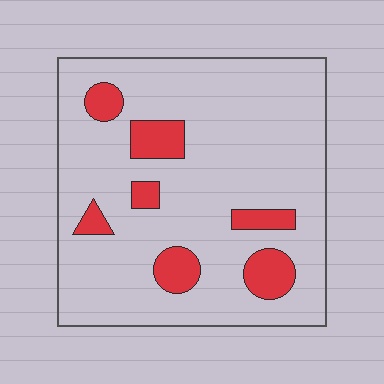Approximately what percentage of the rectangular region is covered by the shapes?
Approximately 15%.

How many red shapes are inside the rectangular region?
7.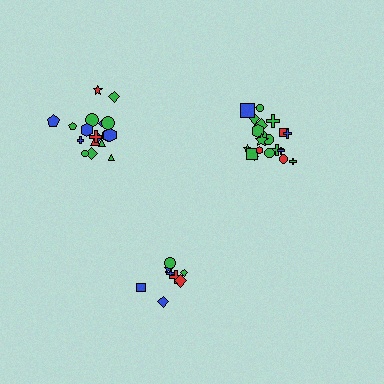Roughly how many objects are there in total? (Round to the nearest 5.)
Roughly 50 objects in total.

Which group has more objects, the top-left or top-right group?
The top-right group.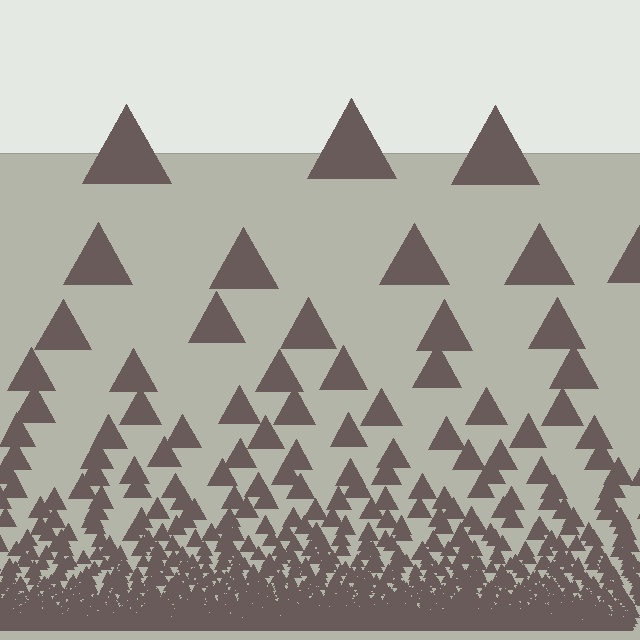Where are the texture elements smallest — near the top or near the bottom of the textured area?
Near the bottom.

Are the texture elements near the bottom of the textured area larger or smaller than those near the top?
Smaller. The gradient is inverted — elements near the bottom are smaller and denser.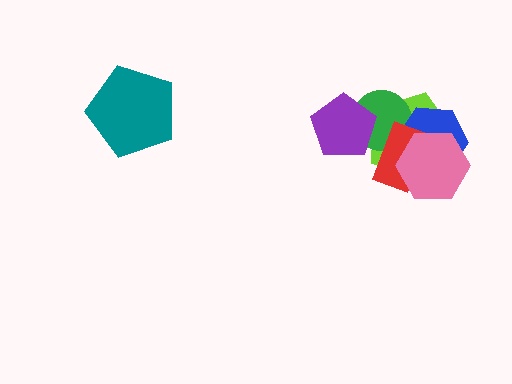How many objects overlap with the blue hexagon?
4 objects overlap with the blue hexagon.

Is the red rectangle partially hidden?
Yes, it is partially covered by another shape.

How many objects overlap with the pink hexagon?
3 objects overlap with the pink hexagon.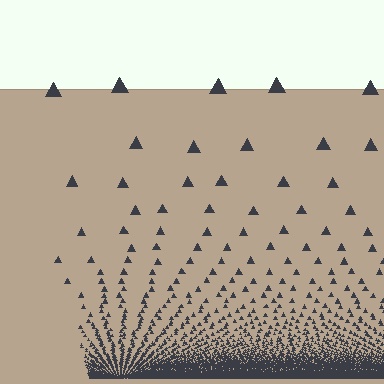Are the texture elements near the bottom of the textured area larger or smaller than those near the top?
Smaller. The gradient is inverted — elements near the bottom are smaller and denser.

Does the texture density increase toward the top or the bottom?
Density increases toward the bottom.